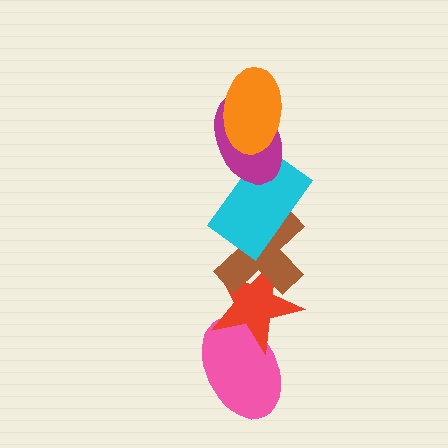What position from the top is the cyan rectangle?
The cyan rectangle is 3rd from the top.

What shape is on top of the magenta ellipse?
The orange ellipse is on top of the magenta ellipse.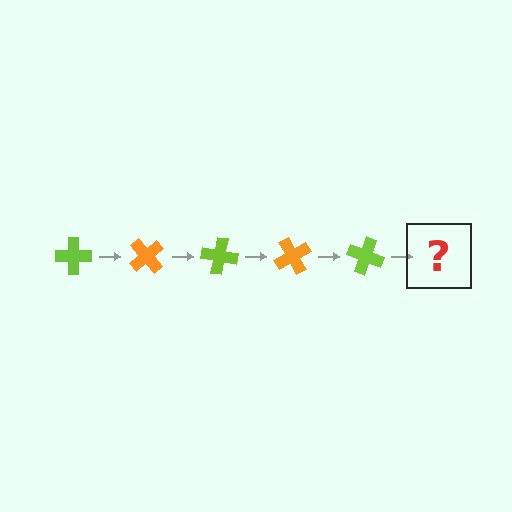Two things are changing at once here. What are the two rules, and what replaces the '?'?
The two rules are that it rotates 50 degrees each step and the color cycles through lime and orange. The '?' should be an orange cross, rotated 250 degrees from the start.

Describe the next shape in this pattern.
It should be an orange cross, rotated 250 degrees from the start.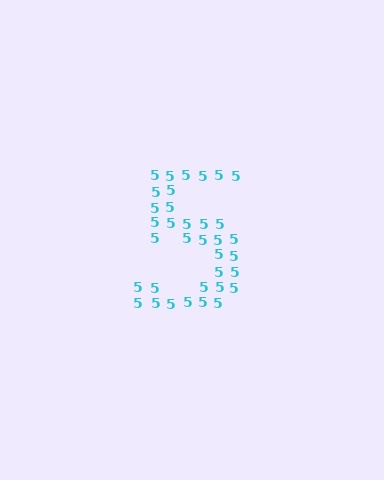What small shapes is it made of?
It is made of small digit 5's.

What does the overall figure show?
The overall figure shows the digit 5.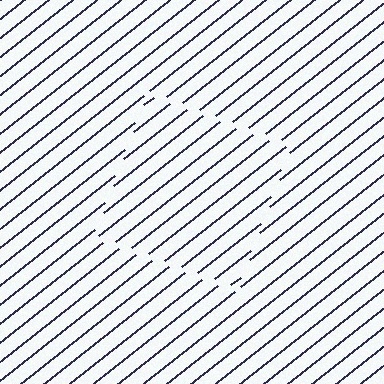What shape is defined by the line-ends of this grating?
An illusory square. The interior of the shape contains the same grating, shifted by half a period — the contour is defined by the phase discontinuity where line-ends from the inner and outer gratings abut.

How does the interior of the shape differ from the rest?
The interior of the shape contains the same grating, shifted by half a period — the contour is defined by the phase discontinuity where line-ends from the inner and outer gratings abut.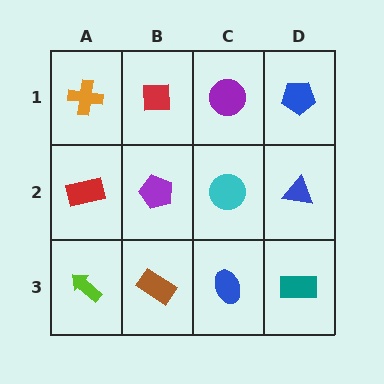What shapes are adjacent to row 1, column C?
A cyan circle (row 2, column C), a red square (row 1, column B), a blue pentagon (row 1, column D).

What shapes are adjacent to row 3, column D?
A blue triangle (row 2, column D), a blue ellipse (row 3, column C).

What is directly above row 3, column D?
A blue triangle.